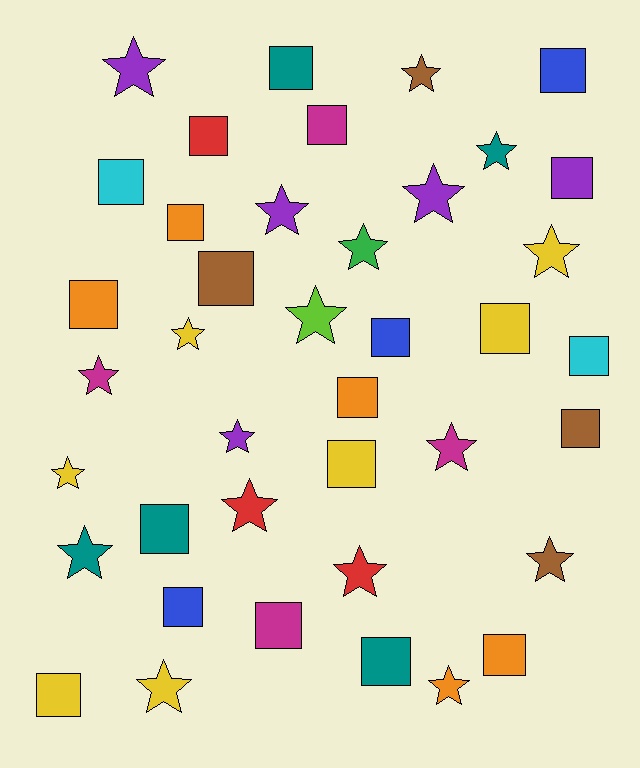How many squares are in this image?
There are 21 squares.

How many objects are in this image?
There are 40 objects.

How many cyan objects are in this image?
There are 2 cyan objects.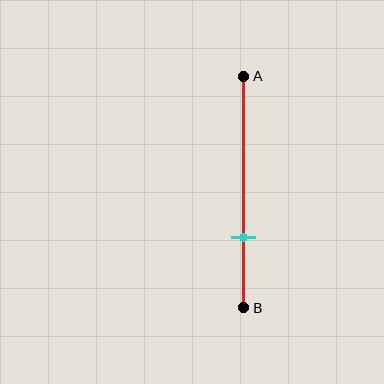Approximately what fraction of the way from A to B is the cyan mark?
The cyan mark is approximately 70% of the way from A to B.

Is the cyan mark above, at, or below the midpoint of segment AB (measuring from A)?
The cyan mark is below the midpoint of segment AB.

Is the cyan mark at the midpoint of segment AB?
No, the mark is at about 70% from A, not at the 50% midpoint.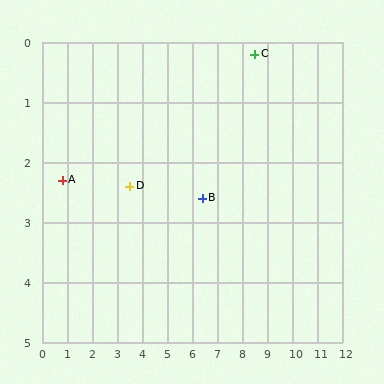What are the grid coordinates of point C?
Point C is at approximately (8.5, 0.2).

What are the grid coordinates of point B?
Point B is at approximately (6.4, 2.6).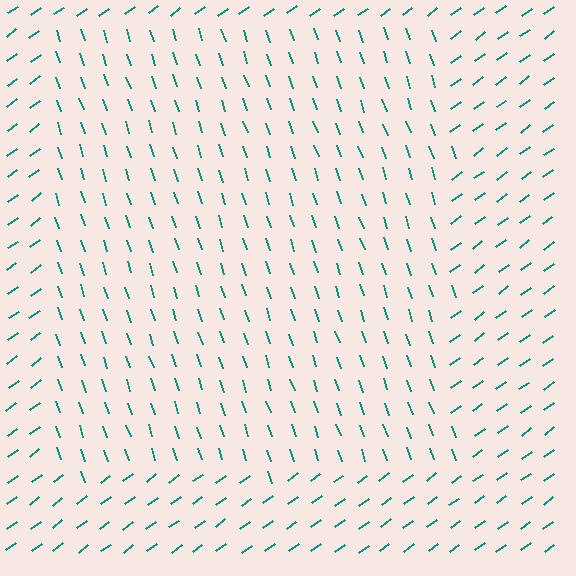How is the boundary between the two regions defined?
The boundary is defined purely by a change in line orientation (approximately 72 degrees difference). All lines are the same color and thickness.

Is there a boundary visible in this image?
Yes, there is a texture boundary formed by a change in line orientation.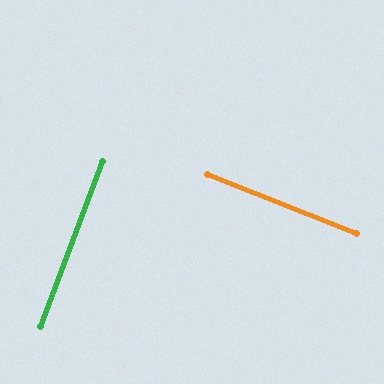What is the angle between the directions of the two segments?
Approximately 89 degrees.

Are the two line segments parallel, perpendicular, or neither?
Perpendicular — they meet at approximately 89°.